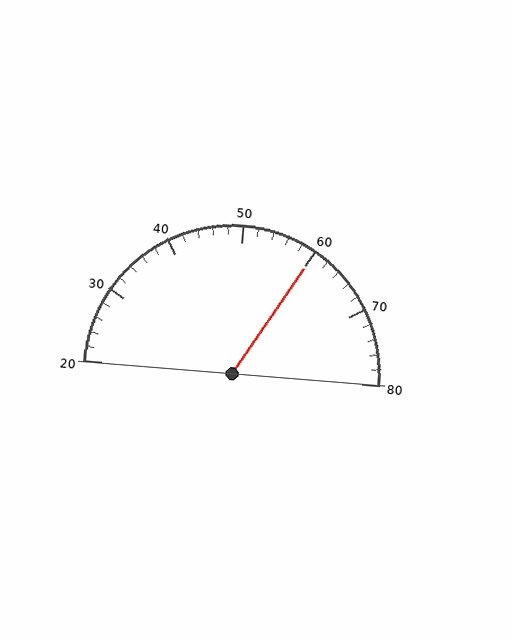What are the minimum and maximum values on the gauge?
The gauge ranges from 20 to 80.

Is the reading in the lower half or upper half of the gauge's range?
The reading is in the upper half of the range (20 to 80).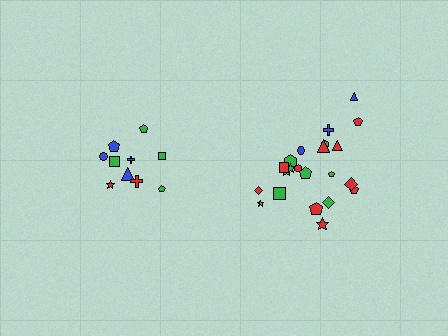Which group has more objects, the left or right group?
The right group.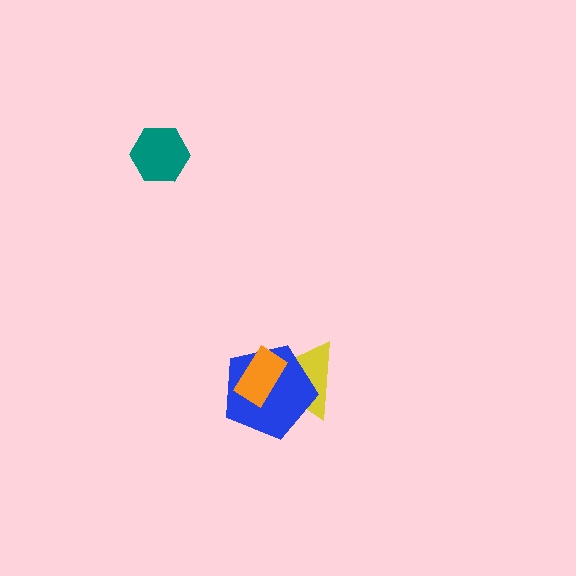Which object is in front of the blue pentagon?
The orange rectangle is in front of the blue pentagon.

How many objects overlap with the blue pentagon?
2 objects overlap with the blue pentagon.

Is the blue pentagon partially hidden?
Yes, it is partially covered by another shape.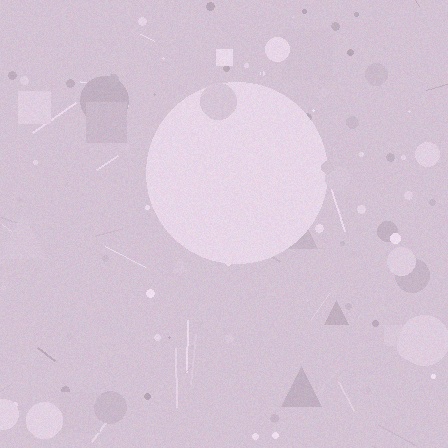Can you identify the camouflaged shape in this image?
The camouflaged shape is a circle.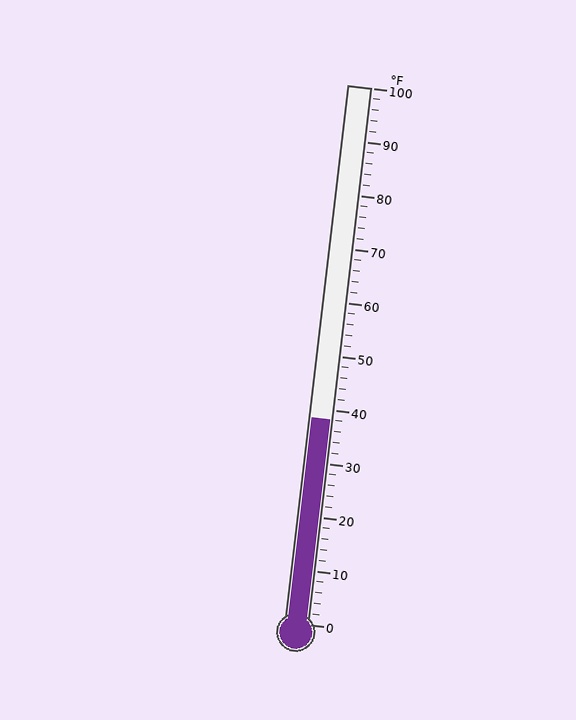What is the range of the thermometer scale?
The thermometer scale ranges from 0°F to 100°F.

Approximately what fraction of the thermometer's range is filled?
The thermometer is filled to approximately 40% of its range.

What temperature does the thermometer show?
The thermometer shows approximately 38°F.